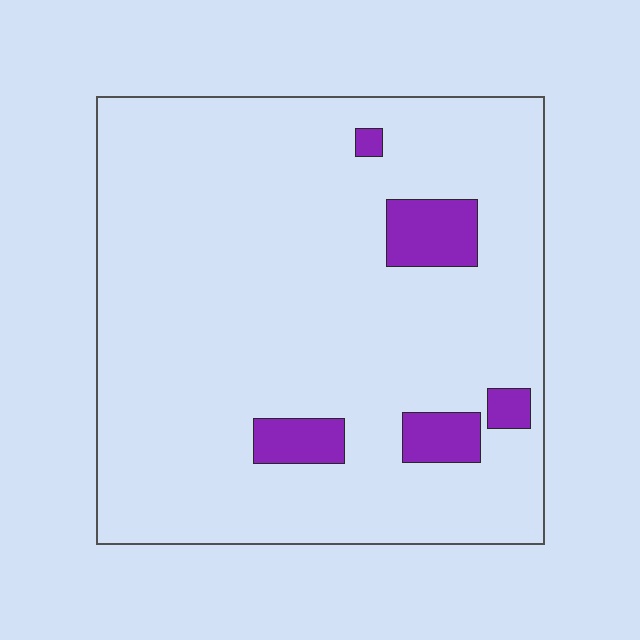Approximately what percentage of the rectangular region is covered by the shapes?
Approximately 10%.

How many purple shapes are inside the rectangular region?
5.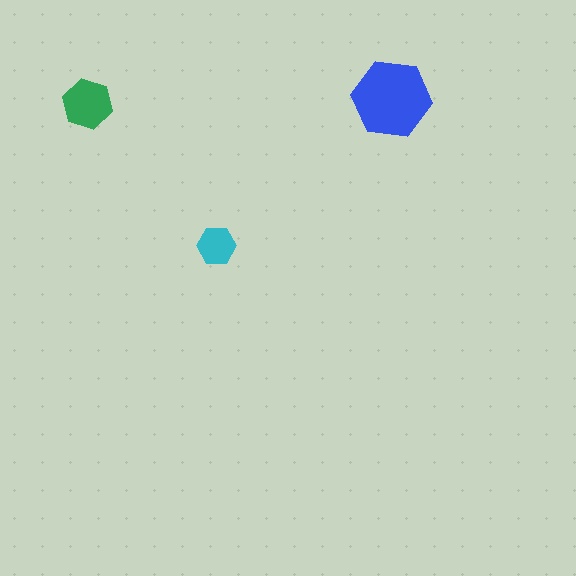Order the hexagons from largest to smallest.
the blue one, the green one, the cyan one.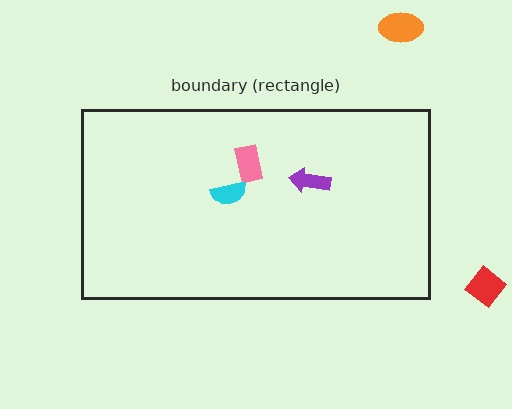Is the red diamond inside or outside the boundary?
Outside.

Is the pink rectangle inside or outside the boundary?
Inside.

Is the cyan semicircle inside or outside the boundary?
Inside.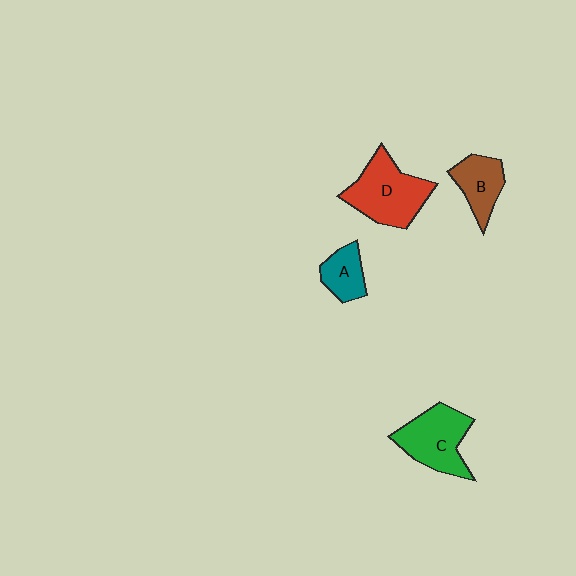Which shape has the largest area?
Shape D (red).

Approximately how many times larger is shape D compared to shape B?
Approximately 1.7 times.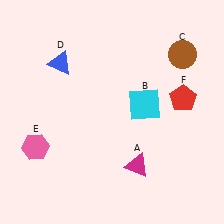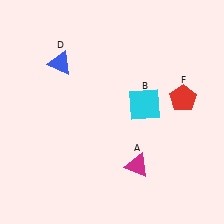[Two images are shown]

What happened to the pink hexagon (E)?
The pink hexagon (E) was removed in Image 2. It was in the bottom-left area of Image 1.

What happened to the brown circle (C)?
The brown circle (C) was removed in Image 2. It was in the top-right area of Image 1.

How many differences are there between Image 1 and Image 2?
There are 2 differences between the two images.